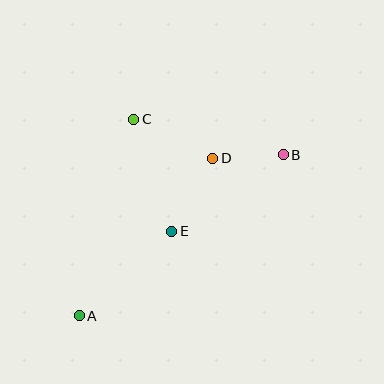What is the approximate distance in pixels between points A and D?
The distance between A and D is approximately 206 pixels.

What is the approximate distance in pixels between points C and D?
The distance between C and D is approximately 88 pixels.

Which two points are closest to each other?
Points B and D are closest to each other.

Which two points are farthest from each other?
Points A and B are farthest from each other.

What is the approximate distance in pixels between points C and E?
The distance between C and E is approximately 118 pixels.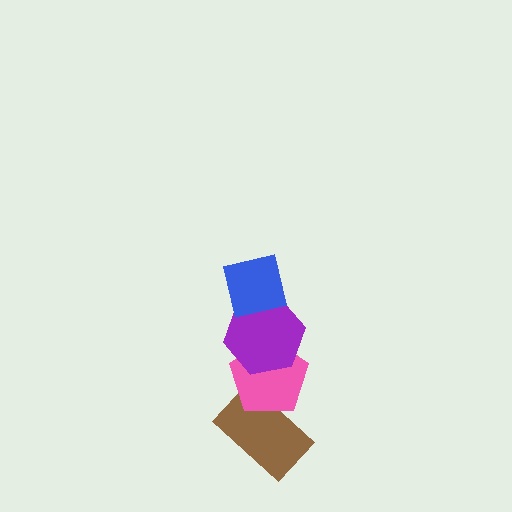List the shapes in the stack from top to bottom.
From top to bottom: the blue square, the purple hexagon, the pink pentagon, the brown rectangle.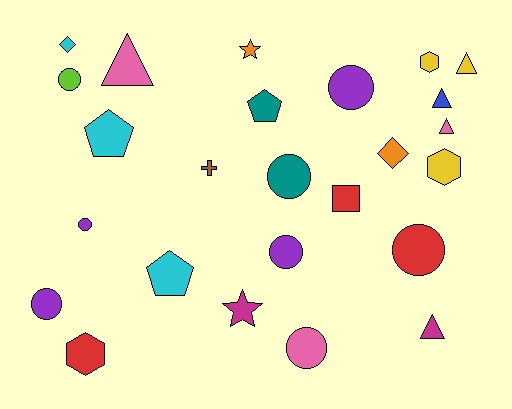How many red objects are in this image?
There are 3 red objects.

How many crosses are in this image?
There is 1 cross.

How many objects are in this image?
There are 25 objects.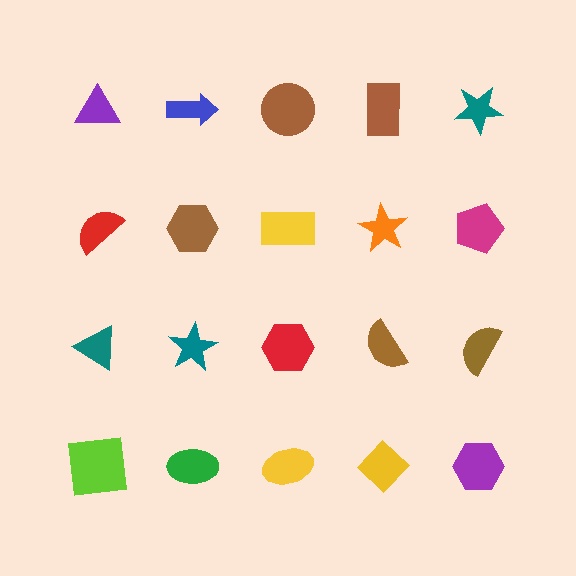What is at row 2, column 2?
A brown hexagon.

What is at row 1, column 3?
A brown circle.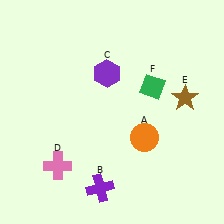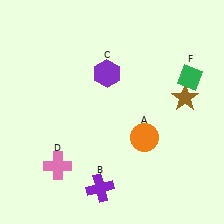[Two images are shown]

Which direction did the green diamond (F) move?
The green diamond (F) moved right.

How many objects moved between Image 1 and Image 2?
1 object moved between the two images.